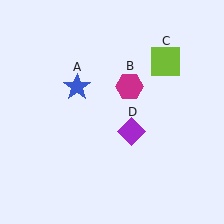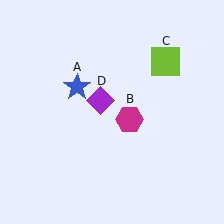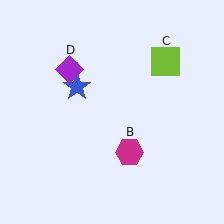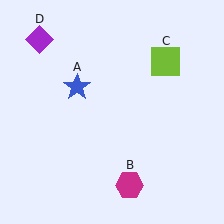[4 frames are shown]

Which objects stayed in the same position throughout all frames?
Blue star (object A) and lime square (object C) remained stationary.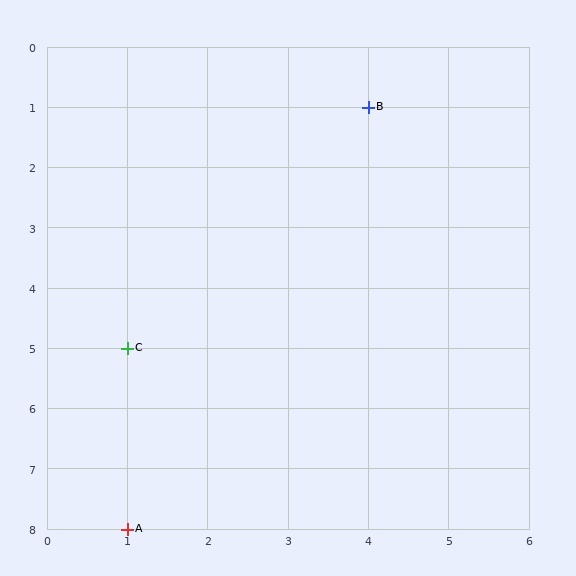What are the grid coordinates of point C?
Point C is at grid coordinates (1, 5).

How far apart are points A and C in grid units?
Points A and C are 3 rows apart.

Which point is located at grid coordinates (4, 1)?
Point B is at (4, 1).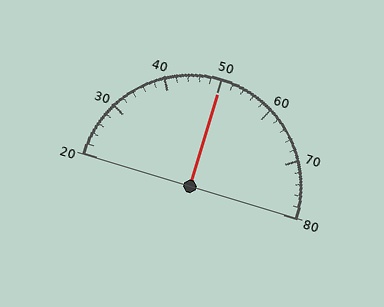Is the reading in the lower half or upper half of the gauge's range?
The reading is in the upper half of the range (20 to 80).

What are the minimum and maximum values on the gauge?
The gauge ranges from 20 to 80.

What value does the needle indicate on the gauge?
The needle indicates approximately 50.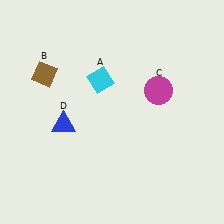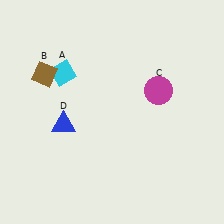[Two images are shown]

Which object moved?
The cyan diamond (A) moved left.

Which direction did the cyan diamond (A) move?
The cyan diamond (A) moved left.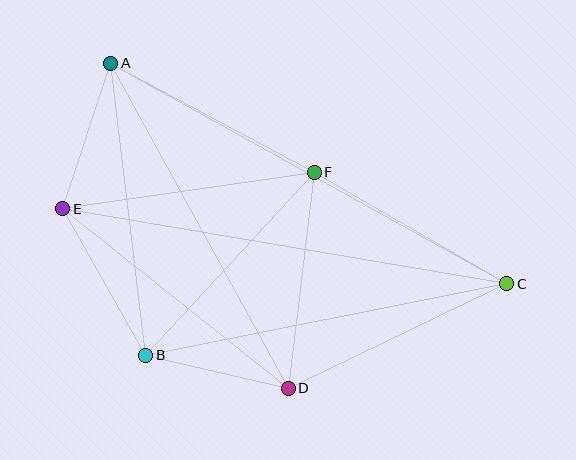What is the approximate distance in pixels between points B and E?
The distance between B and E is approximately 168 pixels.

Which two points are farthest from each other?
Points A and C are farthest from each other.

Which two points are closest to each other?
Points B and D are closest to each other.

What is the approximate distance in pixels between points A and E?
The distance between A and E is approximately 153 pixels.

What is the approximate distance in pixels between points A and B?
The distance between A and B is approximately 294 pixels.